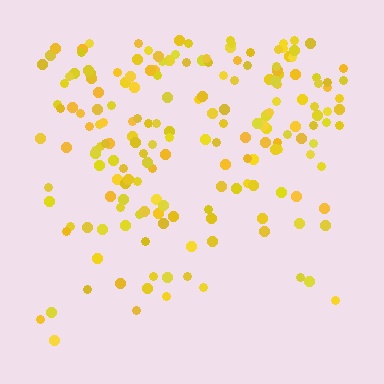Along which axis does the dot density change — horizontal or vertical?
Vertical.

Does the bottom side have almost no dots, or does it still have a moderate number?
Still a moderate number, just noticeably fewer than the top.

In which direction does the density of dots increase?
From bottom to top, with the top side densest.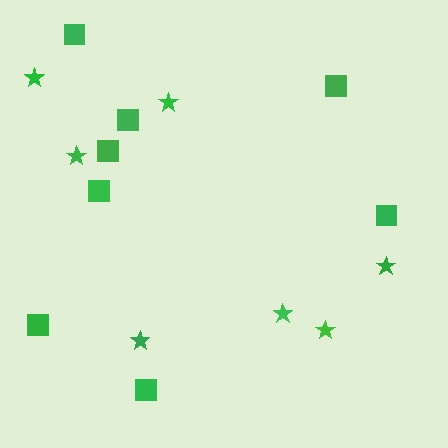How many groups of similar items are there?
There are 2 groups: one group of squares (8) and one group of stars (7).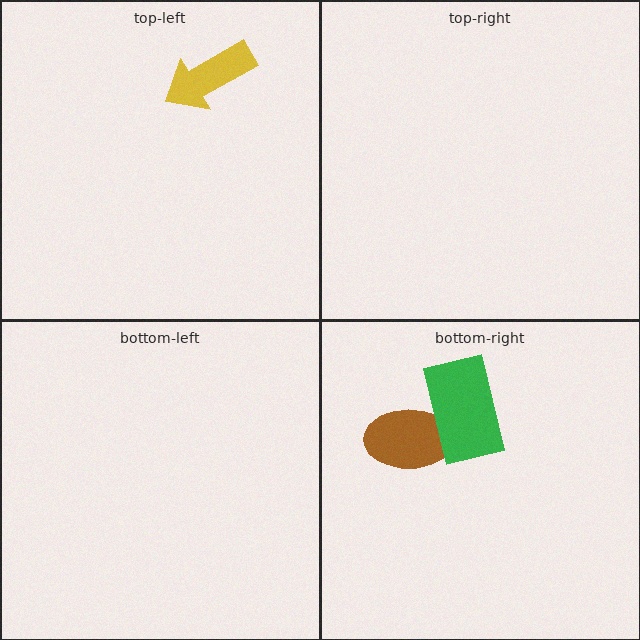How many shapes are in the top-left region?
1.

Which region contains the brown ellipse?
The bottom-right region.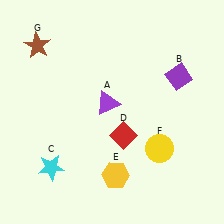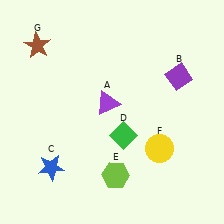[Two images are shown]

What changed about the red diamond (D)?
In Image 1, D is red. In Image 2, it changed to green.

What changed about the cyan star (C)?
In Image 1, C is cyan. In Image 2, it changed to blue.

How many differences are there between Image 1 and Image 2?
There are 3 differences between the two images.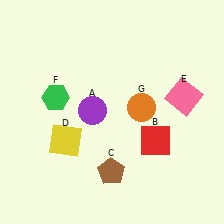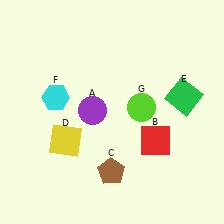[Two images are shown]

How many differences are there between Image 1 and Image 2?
There are 3 differences between the two images.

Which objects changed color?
E changed from pink to green. F changed from green to cyan. G changed from orange to lime.